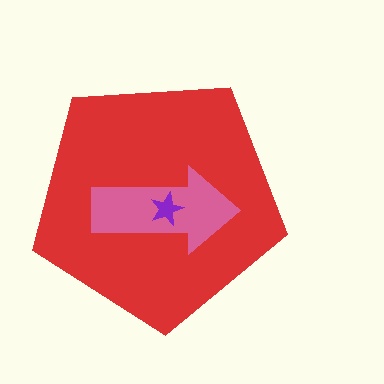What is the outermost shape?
The red pentagon.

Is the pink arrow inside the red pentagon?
Yes.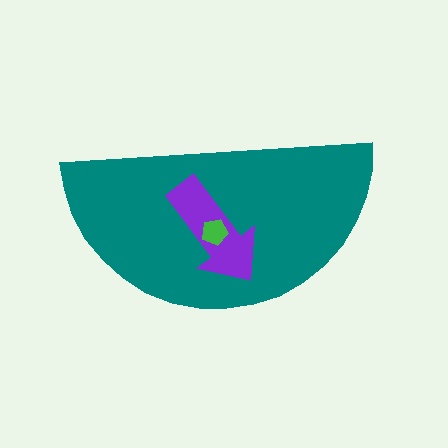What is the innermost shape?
The green pentagon.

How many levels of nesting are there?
3.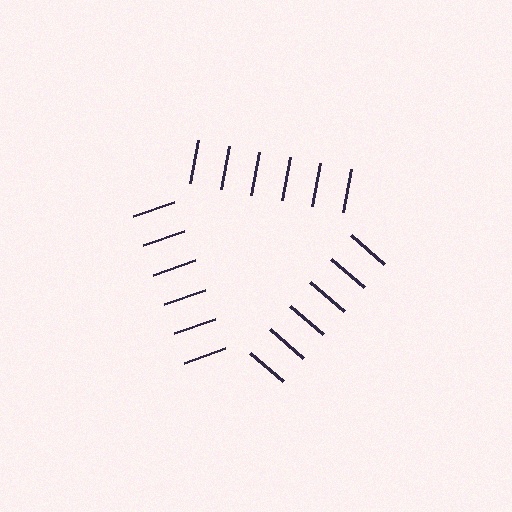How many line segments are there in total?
18 — 6 along each of the 3 edges.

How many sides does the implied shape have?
3 sides — the line-ends trace a triangle.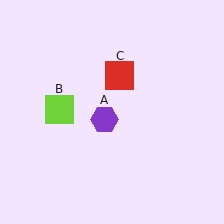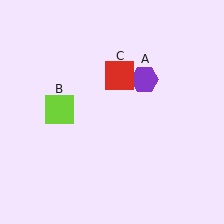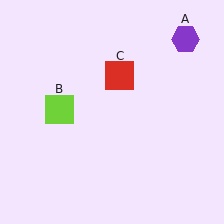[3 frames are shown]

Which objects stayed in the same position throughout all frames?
Lime square (object B) and red square (object C) remained stationary.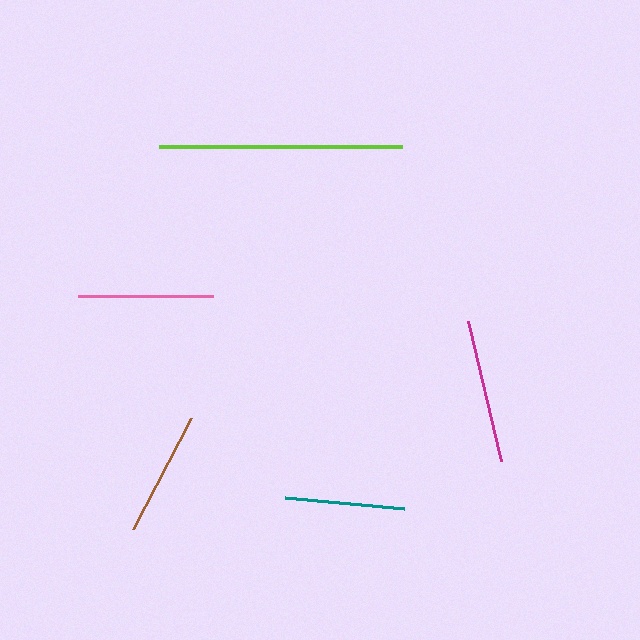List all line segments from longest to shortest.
From longest to shortest: lime, magenta, pink, brown, teal.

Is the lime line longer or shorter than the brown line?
The lime line is longer than the brown line.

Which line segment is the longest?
The lime line is the longest at approximately 243 pixels.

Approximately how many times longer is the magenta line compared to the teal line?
The magenta line is approximately 1.2 times the length of the teal line.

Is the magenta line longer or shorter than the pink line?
The magenta line is longer than the pink line.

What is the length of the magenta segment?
The magenta segment is approximately 144 pixels long.